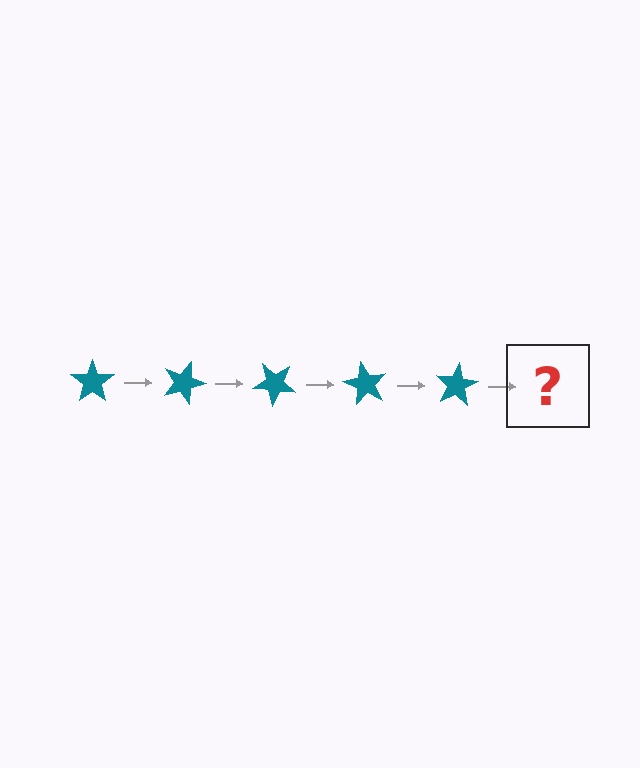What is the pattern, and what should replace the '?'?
The pattern is that the star rotates 20 degrees each step. The '?' should be a teal star rotated 100 degrees.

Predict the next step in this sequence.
The next step is a teal star rotated 100 degrees.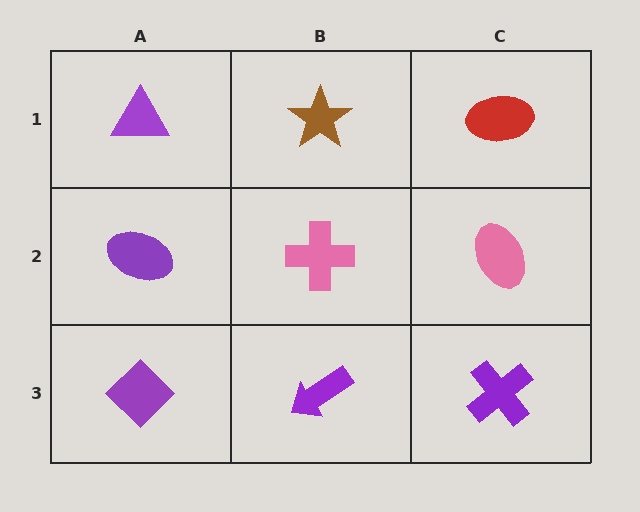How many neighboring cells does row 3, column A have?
2.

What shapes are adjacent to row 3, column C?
A pink ellipse (row 2, column C), a purple arrow (row 3, column B).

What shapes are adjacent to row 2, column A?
A purple triangle (row 1, column A), a purple diamond (row 3, column A), a pink cross (row 2, column B).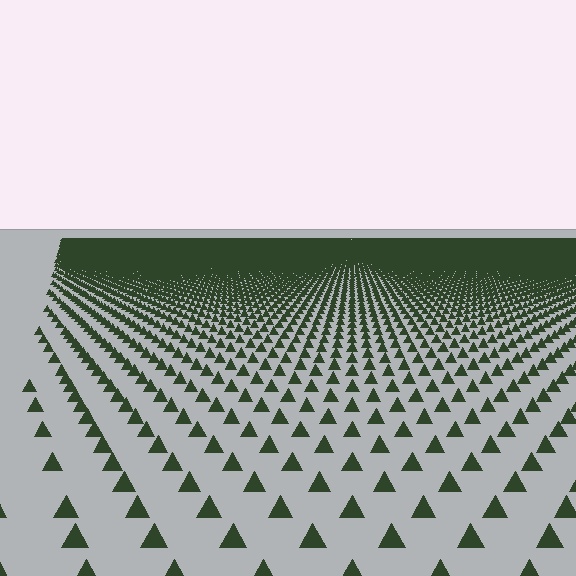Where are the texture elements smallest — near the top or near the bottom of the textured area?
Near the top.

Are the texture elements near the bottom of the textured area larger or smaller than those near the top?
Larger. Near the bottom, elements are closer to the viewer and appear at a bigger on-screen size.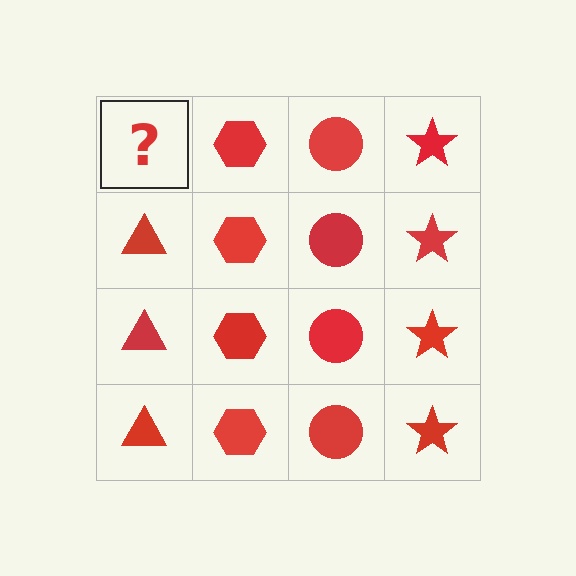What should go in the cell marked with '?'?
The missing cell should contain a red triangle.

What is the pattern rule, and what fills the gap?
The rule is that each column has a consistent shape. The gap should be filled with a red triangle.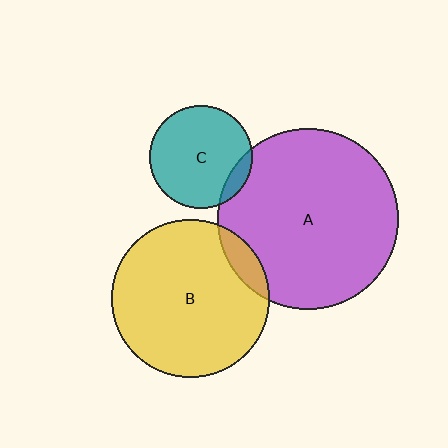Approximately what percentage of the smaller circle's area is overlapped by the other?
Approximately 10%.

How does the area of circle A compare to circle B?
Approximately 1.3 times.